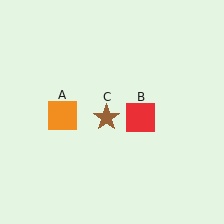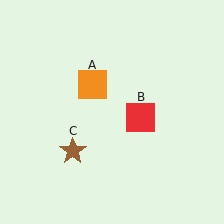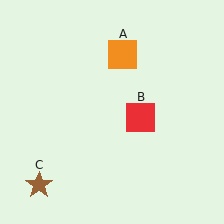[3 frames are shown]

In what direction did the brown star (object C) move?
The brown star (object C) moved down and to the left.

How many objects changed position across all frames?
2 objects changed position: orange square (object A), brown star (object C).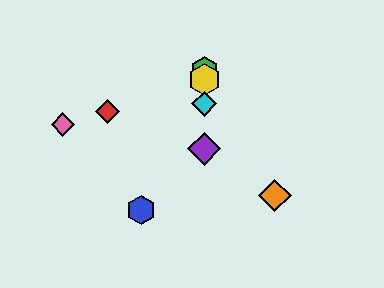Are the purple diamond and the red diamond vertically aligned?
No, the purple diamond is at x≈204 and the red diamond is at x≈107.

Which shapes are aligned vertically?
The green hexagon, the yellow hexagon, the purple diamond, the cyan diamond are aligned vertically.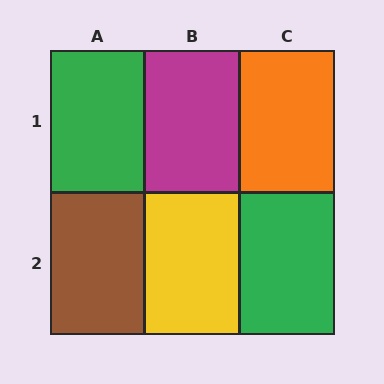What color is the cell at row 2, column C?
Green.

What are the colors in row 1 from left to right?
Green, magenta, orange.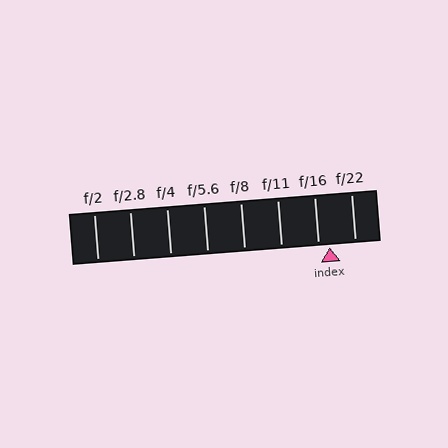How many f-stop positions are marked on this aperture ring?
There are 8 f-stop positions marked.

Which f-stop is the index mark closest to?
The index mark is closest to f/16.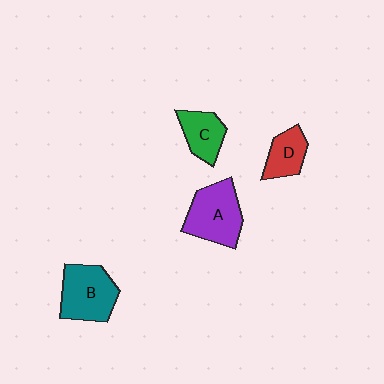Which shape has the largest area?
Shape A (purple).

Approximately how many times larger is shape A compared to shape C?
Approximately 1.6 times.